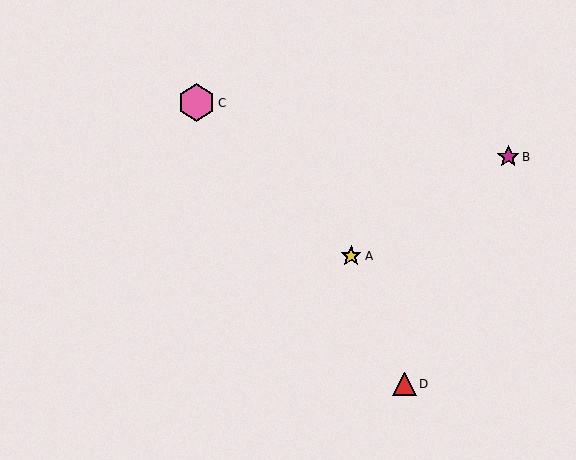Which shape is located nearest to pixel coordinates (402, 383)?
The red triangle (labeled D) at (405, 384) is nearest to that location.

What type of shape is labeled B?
Shape B is a magenta star.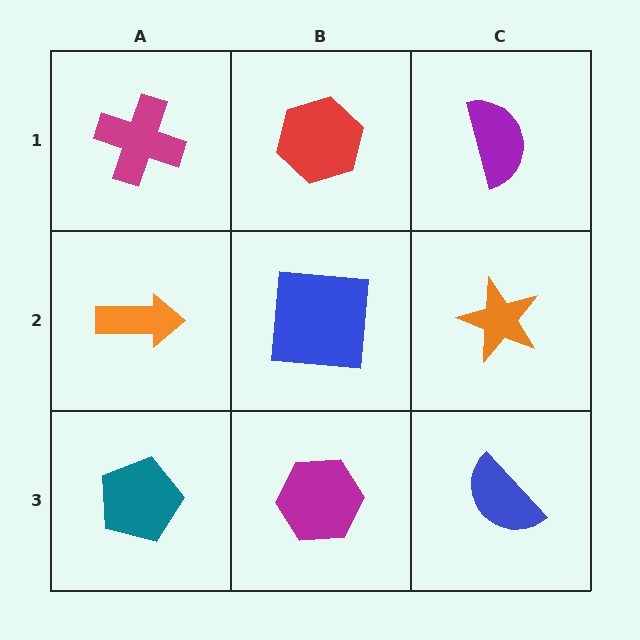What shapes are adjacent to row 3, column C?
An orange star (row 2, column C), a magenta hexagon (row 3, column B).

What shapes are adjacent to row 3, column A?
An orange arrow (row 2, column A), a magenta hexagon (row 3, column B).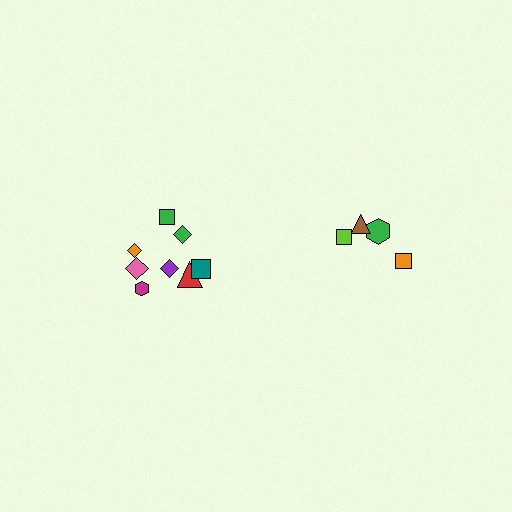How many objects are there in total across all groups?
There are 12 objects.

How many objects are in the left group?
There are 8 objects.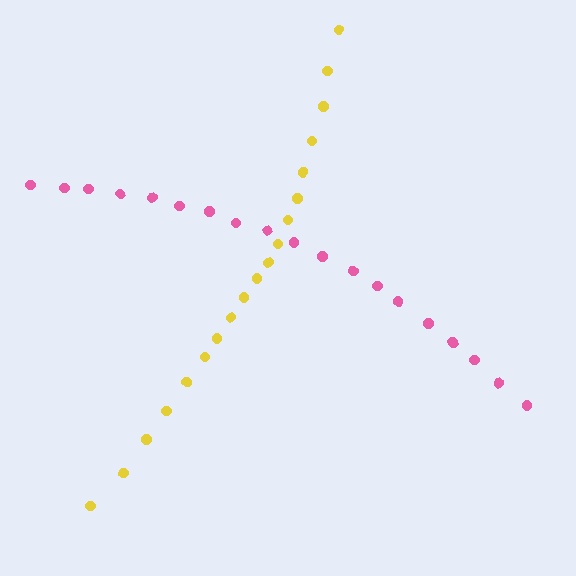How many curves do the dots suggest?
There are 2 distinct paths.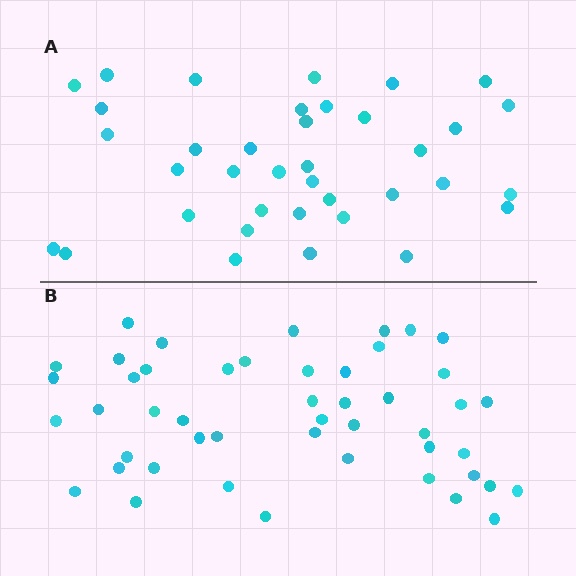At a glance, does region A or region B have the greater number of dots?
Region B (the bottom region) has more dots.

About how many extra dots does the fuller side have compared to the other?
Region B has roughly 12 or so more dots than region A.